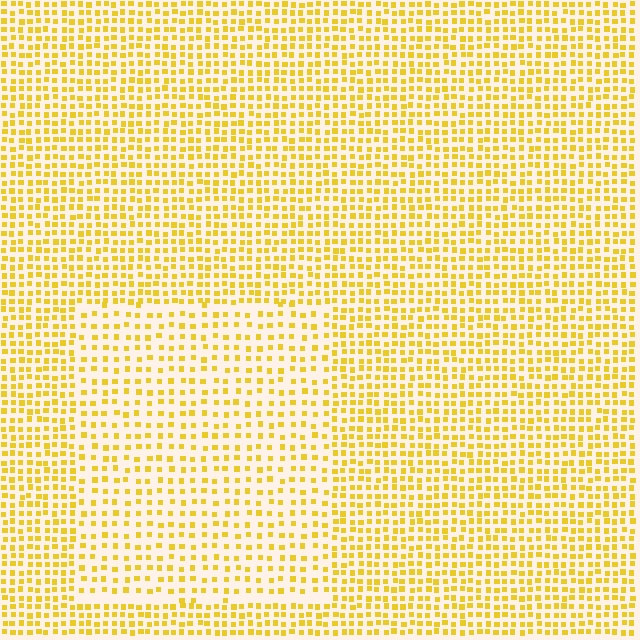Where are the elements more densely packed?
The elements are more densely packed outside the rectangle boundary.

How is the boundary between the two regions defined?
The boundary is defined by a change in element density (approximately 1.7x ratio). All elements are the same color, size, and shape.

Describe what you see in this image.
The image contains small yellow elements arranged at two different densities. A rectangle-shaped region is visible where the elements are less densely packed than the surrounding area.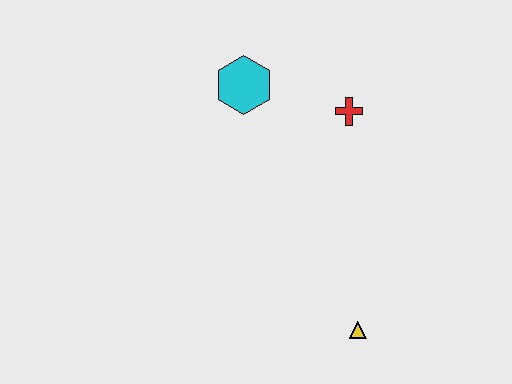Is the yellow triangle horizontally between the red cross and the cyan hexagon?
No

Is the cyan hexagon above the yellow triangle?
Yes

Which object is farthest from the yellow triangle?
The cyan hexagon is farthest from the yellow triangle.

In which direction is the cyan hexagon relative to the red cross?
The cyan hexagon is to the left of the red cross.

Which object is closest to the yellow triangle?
The red cross is closest to the yellow triangle.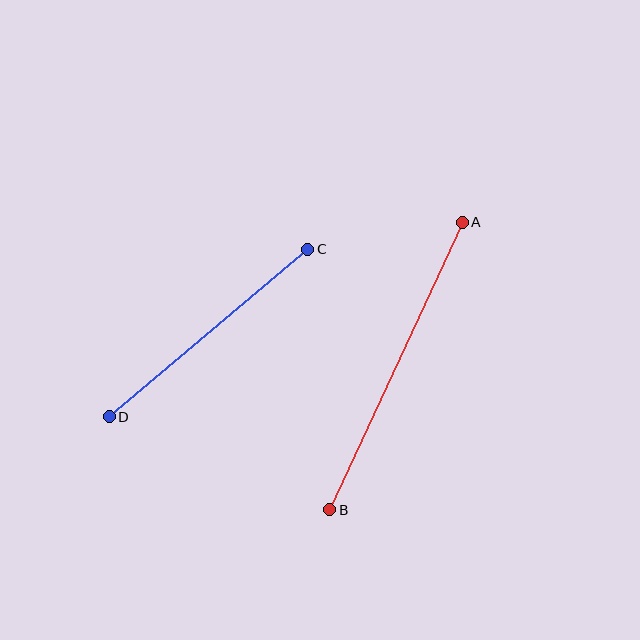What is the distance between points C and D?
The distance is approximately 260 pixels.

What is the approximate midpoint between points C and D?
The midpoint is at approximately (208, 333) pixels.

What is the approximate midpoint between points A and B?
The midpoint is at approximately (396, 366) pixels.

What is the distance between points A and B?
The distance is approximately 317 pixels.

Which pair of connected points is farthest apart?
Points A and B are farthest apart.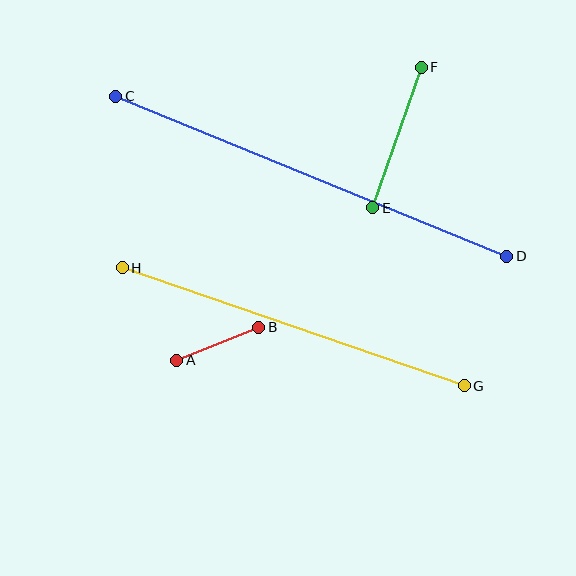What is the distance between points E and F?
The distance is approximately 149 pixels.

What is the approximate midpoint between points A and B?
The midpoint is at approximately (218, 344) pixels.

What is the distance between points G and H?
The distance is approximately 362 pixels.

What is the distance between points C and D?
The distance is approximately 422 pixels.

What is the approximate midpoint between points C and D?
The midpoint is at approximately (311, 176) pixels.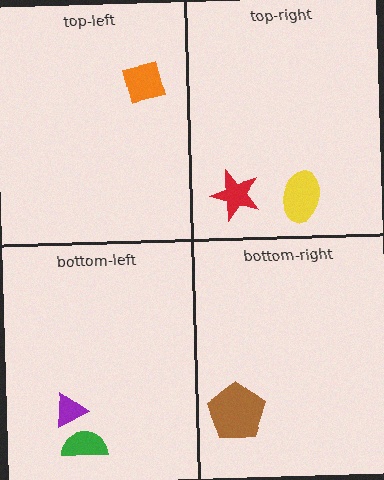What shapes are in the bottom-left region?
The green semicircle, the purple triangle.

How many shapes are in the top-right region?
2.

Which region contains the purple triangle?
The bottom-left region.